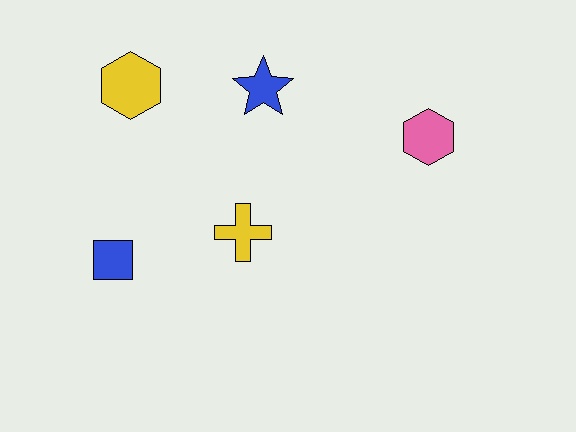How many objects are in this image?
There are 5 objects.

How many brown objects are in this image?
There are no brown objects.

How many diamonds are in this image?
There are no diamonds.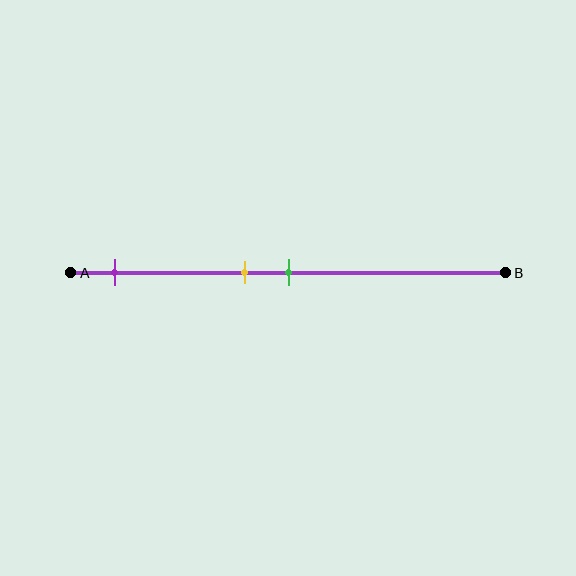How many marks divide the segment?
There are 3 marks dividing the segment.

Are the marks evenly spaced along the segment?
No, the marks are not evenly spaced.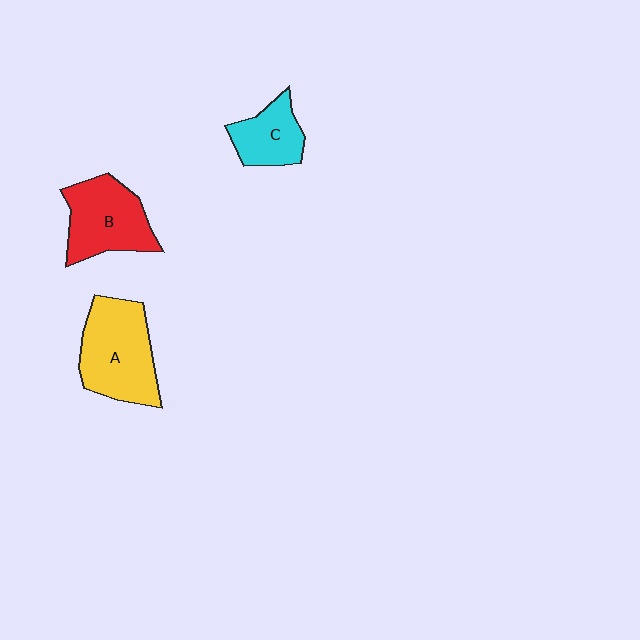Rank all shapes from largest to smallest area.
From largest to smallest: A (yellow), B (red), C (cyan).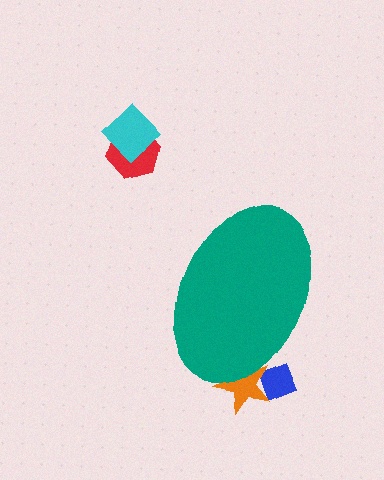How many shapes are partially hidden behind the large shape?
2 shapes are partially hidden.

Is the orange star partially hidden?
Yes, the orange star is partially hidden behind the teal ellipse.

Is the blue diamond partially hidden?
Yes, the blue diamond is partially hidden behind the teal ellipse.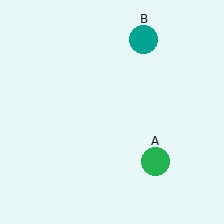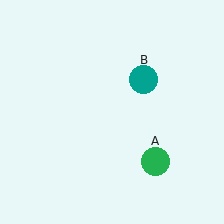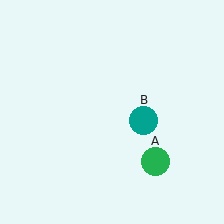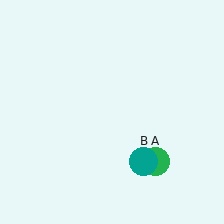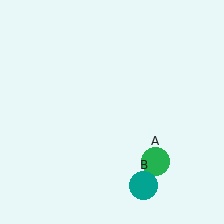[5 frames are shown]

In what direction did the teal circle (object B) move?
The teal circle (object B) moved down.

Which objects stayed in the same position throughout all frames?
Green circle (object A) remained stationary.